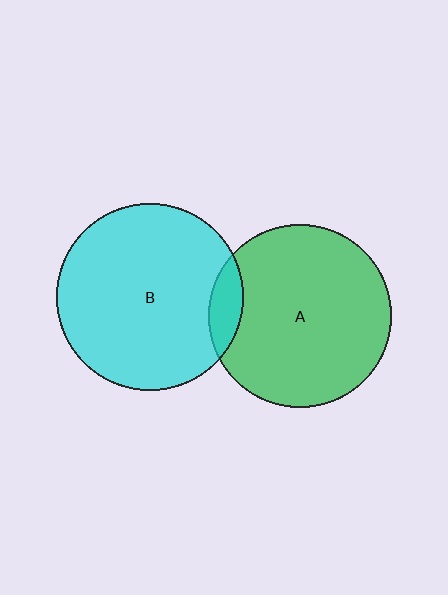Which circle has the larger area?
Circle B (cyan).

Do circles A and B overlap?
Yes.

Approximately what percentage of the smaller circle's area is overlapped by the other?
Approximately 10%.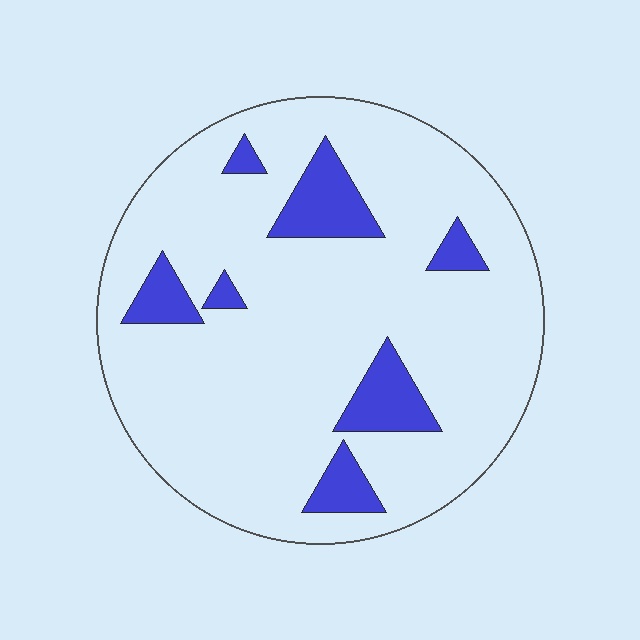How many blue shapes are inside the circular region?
7.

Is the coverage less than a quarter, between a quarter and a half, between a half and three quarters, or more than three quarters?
Less than a quarter.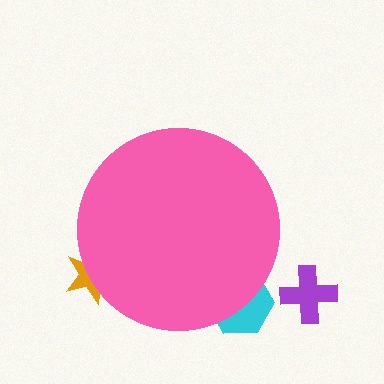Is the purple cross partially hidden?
No, the purple cross is fully visible.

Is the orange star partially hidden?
Yes, the orange star is partially hidden behind the pink circle.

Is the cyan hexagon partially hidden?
Yes, the cyan hexagon is partially hidden behind the pink circle.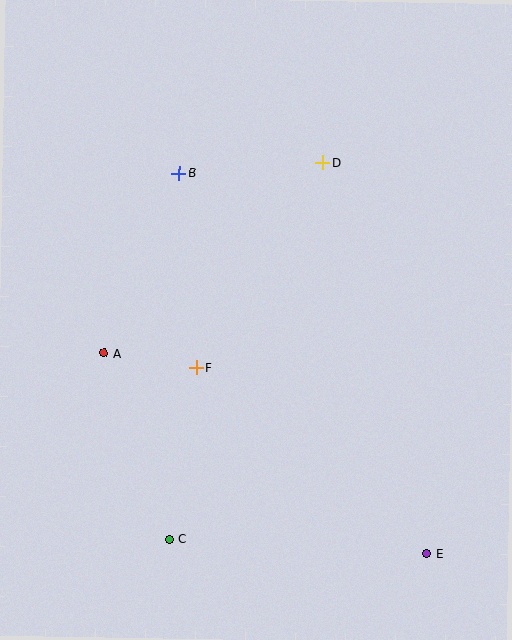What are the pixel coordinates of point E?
Point E is at (427, 554).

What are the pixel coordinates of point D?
Point D is at (323, 163).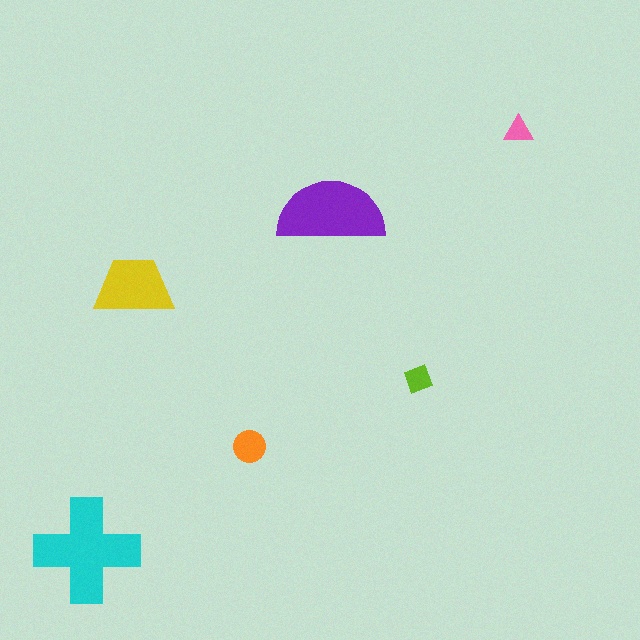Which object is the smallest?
The pink triangle.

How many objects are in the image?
There are 6 objects in the image.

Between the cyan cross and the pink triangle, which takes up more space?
The cyan cross.